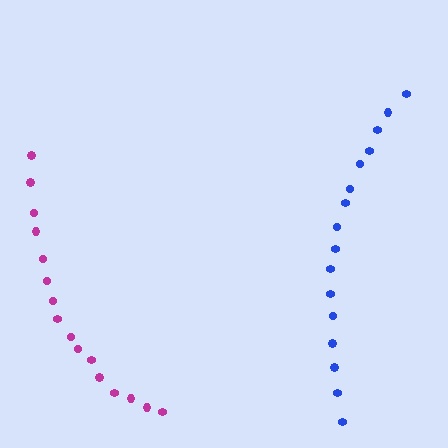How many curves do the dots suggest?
There are 2 distinct paths.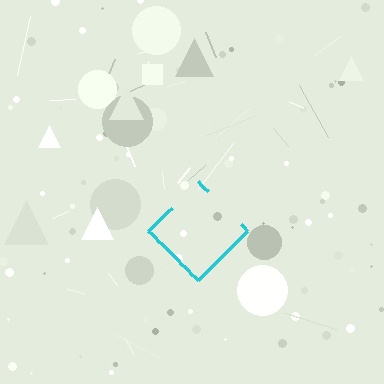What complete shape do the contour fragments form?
The contour fragments form a diamond.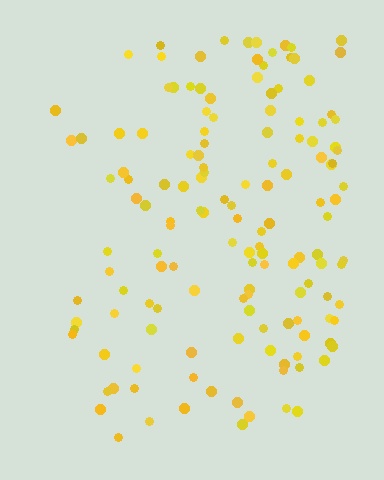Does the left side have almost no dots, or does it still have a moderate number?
Still a moderate number, just noticeably fewer than the right.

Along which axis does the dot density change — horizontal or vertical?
Horizontal.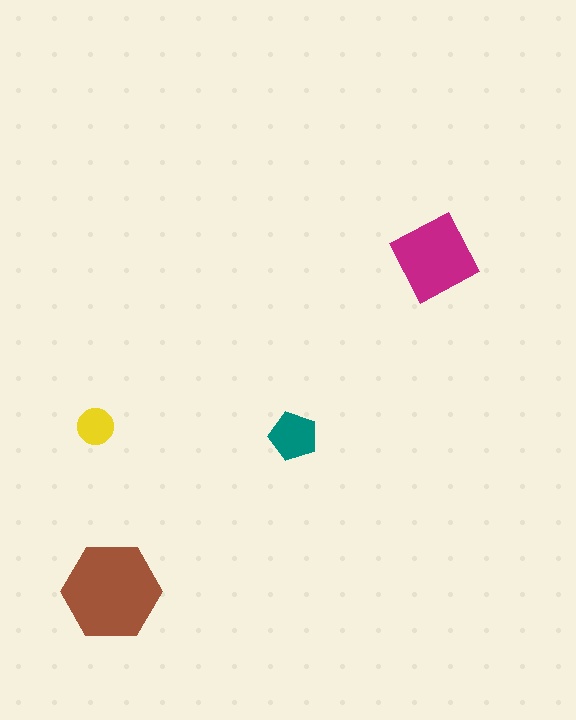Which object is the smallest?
The yellow circle.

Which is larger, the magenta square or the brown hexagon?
The brown hexagon.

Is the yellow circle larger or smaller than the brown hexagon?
Smaller.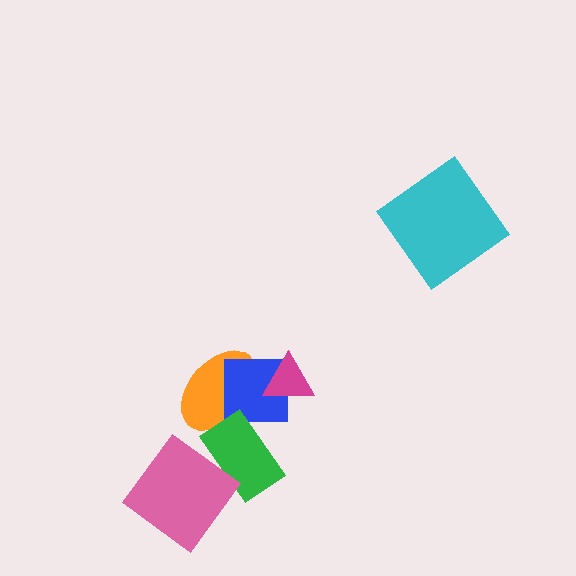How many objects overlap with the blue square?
2 objects overlap with the blue square.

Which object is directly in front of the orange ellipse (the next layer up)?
The blue square is directly in front of the orange ellipse.